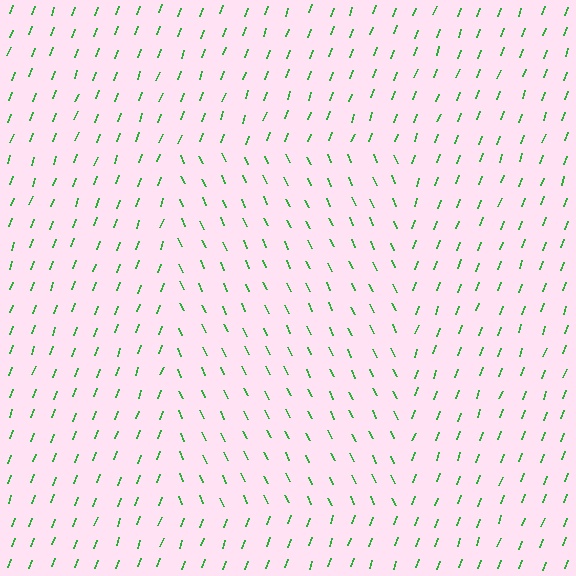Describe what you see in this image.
The image is filled with small green line segments. A rectangle region in the image has lines oriented differently from the surrounding lines, creating a visible texture boundary.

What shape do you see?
I see a rectangle.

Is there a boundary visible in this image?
Yes, there is a texture boundary formed by a change in line orientation.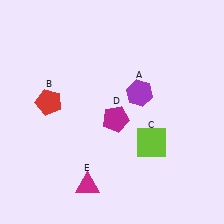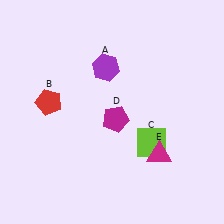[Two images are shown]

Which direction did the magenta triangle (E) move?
The magenta triangle (E) moved right.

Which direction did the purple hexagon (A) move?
The purple hexagon (A) moved left.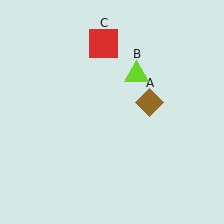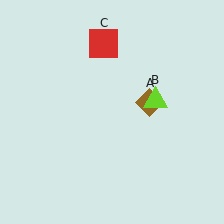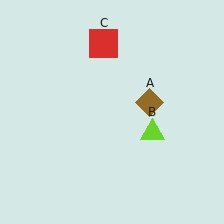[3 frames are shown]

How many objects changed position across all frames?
1 object changed position: lime triangle (object B).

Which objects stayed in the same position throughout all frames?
Brown diamond (object A) and red square (object C) remained stationary.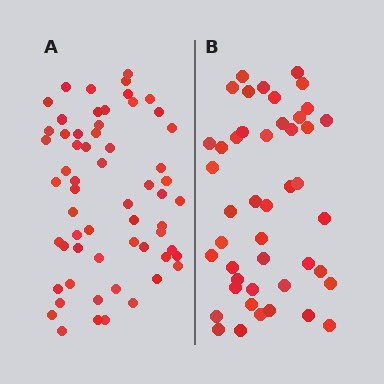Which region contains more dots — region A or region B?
Region A (the left region) has more dots.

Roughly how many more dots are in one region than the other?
Region A has approximately 15 more dots than region B.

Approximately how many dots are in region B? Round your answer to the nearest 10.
About 40 dots. (The exact count is 45, which rounds to 40.)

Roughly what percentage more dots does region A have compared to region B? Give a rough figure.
About 35% more.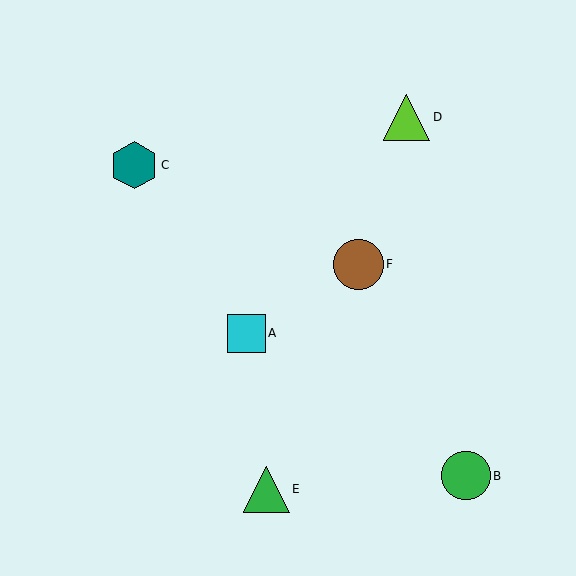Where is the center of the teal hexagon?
The center of the teal hexagon is at (134, 165).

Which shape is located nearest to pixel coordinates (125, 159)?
The teal hexagon (labeled C) at (134, 165) is nearest to that location.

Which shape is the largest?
The brown circle (labeled F) is the largest.